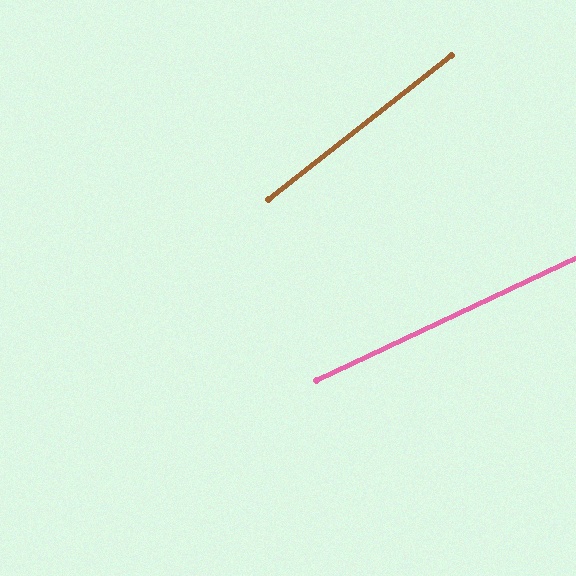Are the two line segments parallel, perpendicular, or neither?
Neither parallel nor perpendicular — they differ by about 13°.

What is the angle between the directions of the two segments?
Approximately 13 degrees.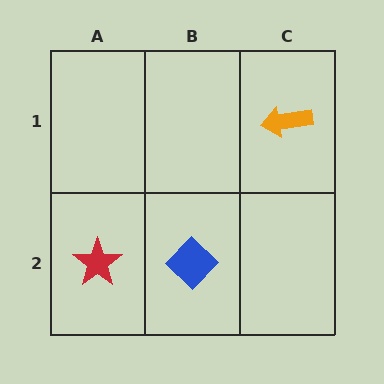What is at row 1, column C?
An orange arrow.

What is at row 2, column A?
A red star.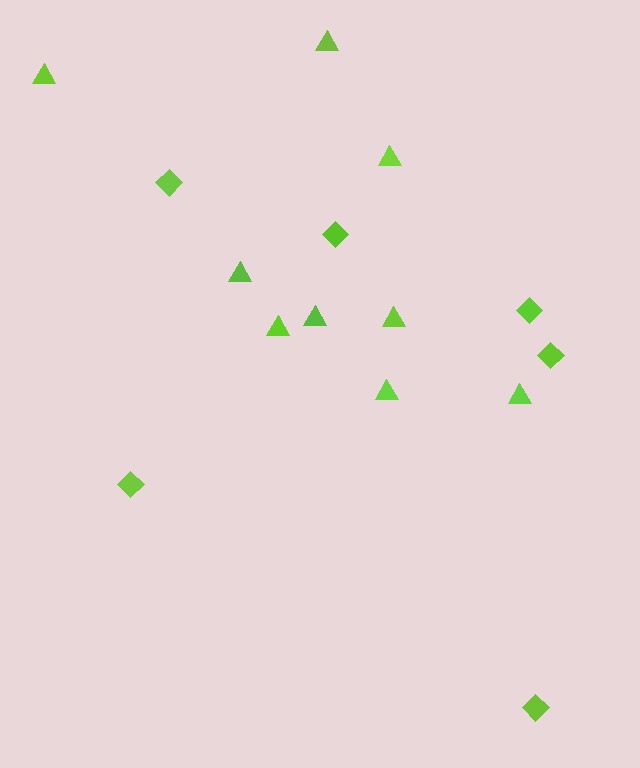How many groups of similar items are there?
There are 2 groups: one group of diamonds (6) and one group of triangles (9).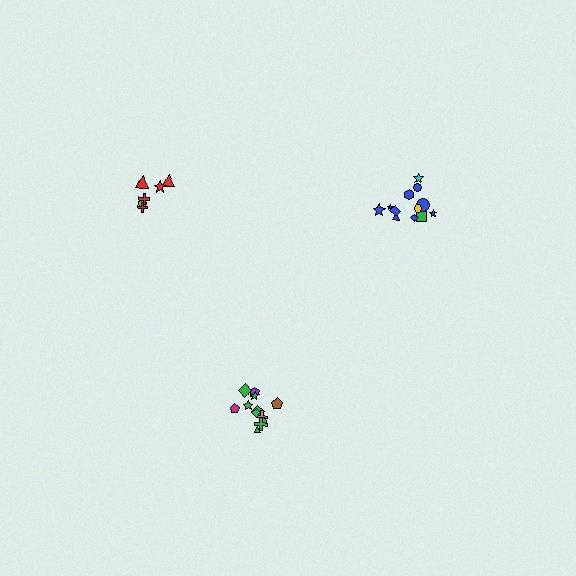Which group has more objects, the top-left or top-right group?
The top-right group.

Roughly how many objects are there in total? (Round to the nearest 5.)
Roughly 30 objects in total.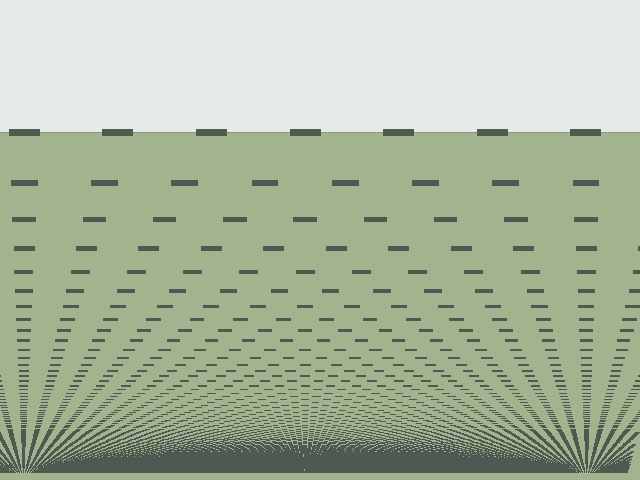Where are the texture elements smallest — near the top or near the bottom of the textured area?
Near the bottom.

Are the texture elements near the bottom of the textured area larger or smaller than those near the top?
Smaller. The gradient is inverted — elements near the bottom are smaller and denser.